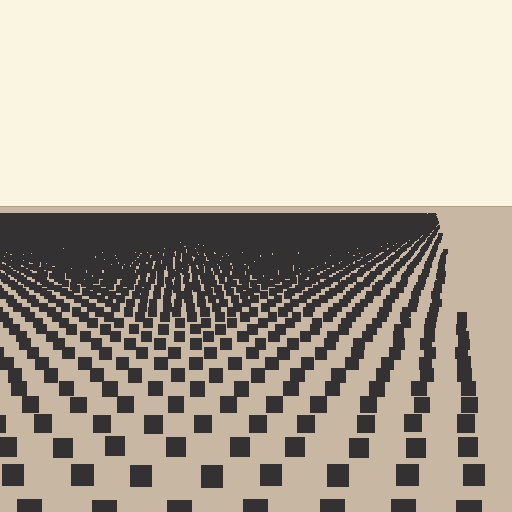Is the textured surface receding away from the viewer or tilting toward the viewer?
The surface is receding away from the viewer. Texture elements get smaller and denser toward the top.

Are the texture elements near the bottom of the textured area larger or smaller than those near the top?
Larger. Near the bottom, elements are closer to the viewer and appear at a bigger on-screen size.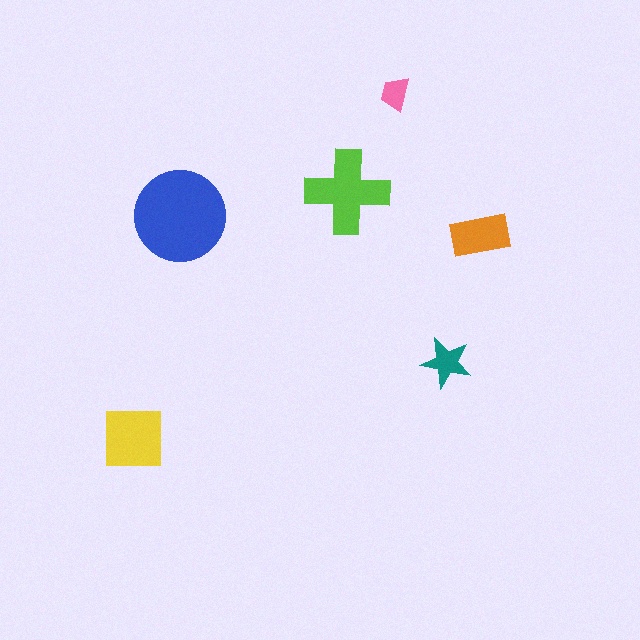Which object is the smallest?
The pink trapezoid.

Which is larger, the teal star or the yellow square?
The yellow square.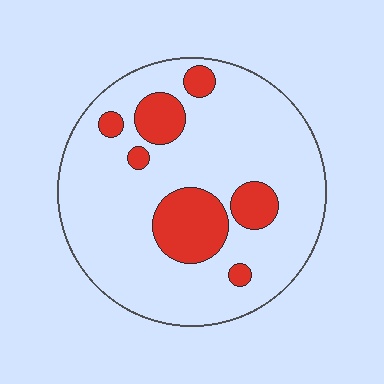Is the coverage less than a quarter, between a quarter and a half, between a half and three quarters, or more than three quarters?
Less than a quarter.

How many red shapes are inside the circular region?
7.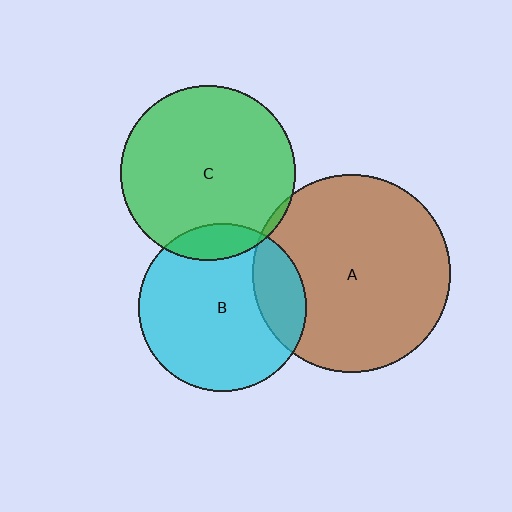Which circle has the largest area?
Circle A (brown).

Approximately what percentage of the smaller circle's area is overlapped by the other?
Approximately 5%.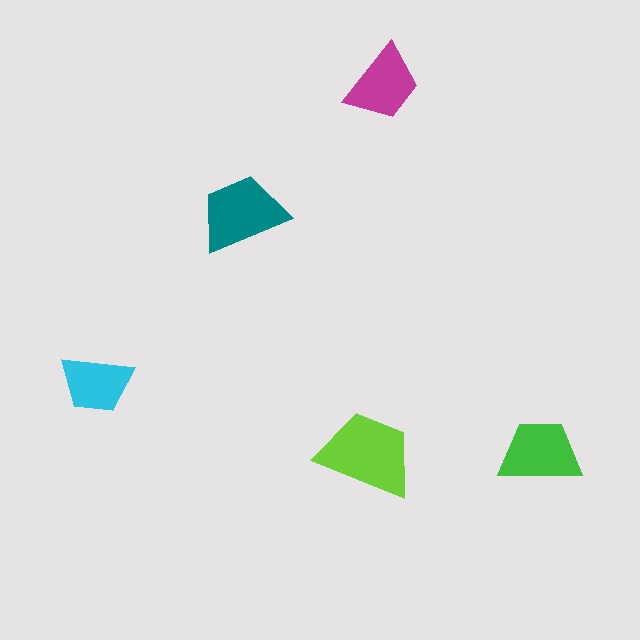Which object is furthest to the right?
The green trapezoid is rightmost.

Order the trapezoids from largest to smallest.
the lime one, the teal one, the green one, the magenta one, the cyan one.